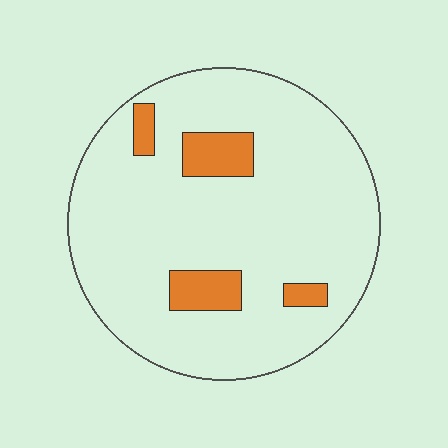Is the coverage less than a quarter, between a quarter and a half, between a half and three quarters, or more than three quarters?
Less than a quarter.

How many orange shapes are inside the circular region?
4.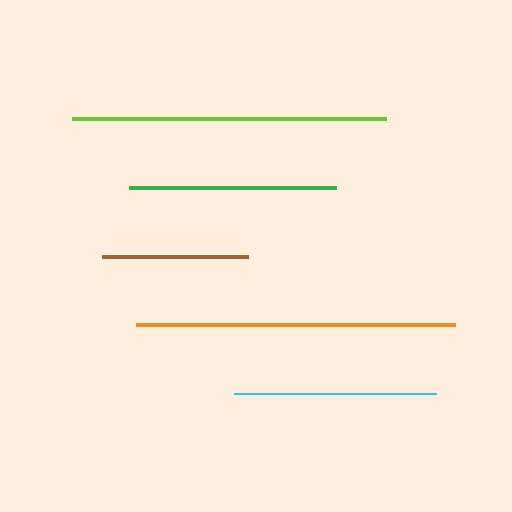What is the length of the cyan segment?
The cyan segment is approximately 202 pixels long.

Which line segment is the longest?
The orange line is the longest at approximately 319 pixels.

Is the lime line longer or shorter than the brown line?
The lime line is longer than the brown line.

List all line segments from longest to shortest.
From longest to shortest: orange, lime, green, cyan, brown.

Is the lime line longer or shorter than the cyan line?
The lime line is longer than the cyan line.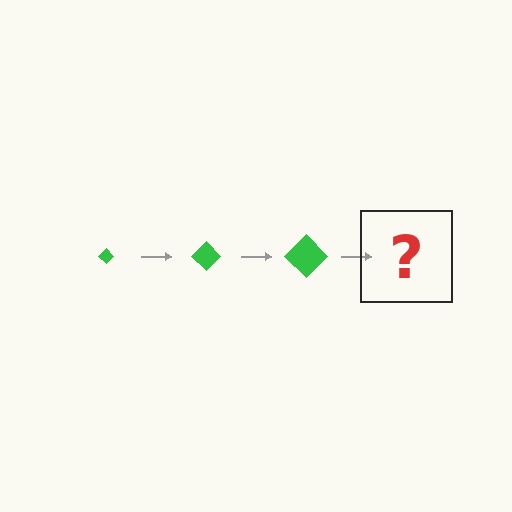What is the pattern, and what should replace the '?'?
The pattern is that the diamond gets progressively larger each step. The '?' should be a green diamond, larger than the previous one.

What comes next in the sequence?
The next element should be a green diamond, larger than the previous one.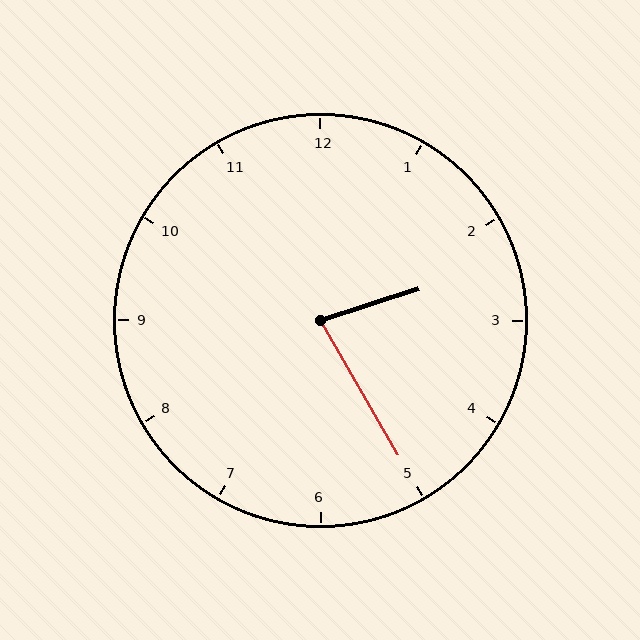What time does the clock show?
2:25.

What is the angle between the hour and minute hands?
Approximately 78 degrees.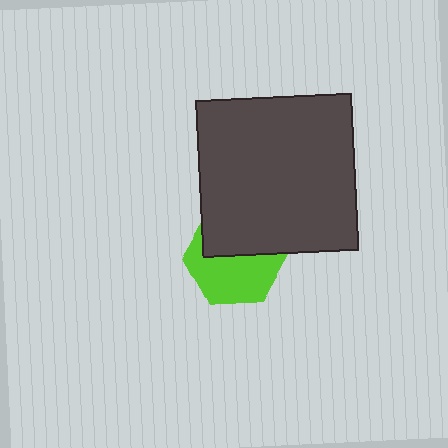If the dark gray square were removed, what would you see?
You would see the complete lime hexagon.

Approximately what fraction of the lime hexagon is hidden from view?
Roughly 44% of the lime hexagon is hidden behind the dark gray square.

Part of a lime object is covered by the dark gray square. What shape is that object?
It is a hexagon.